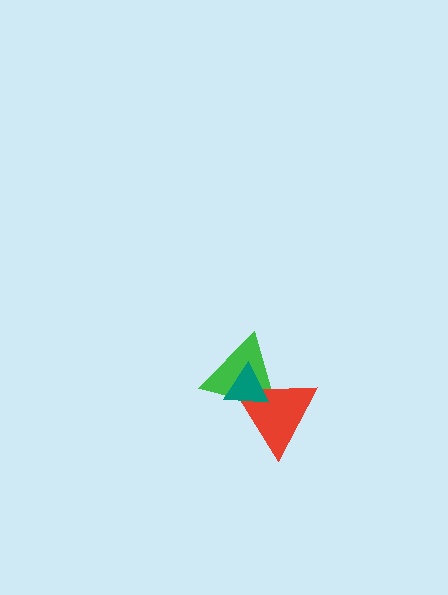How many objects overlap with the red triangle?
2 objects overlap with the red triangle.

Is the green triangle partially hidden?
Yes, it is partially covered by another shape.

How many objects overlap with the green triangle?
2 objects overlap with the green triangle.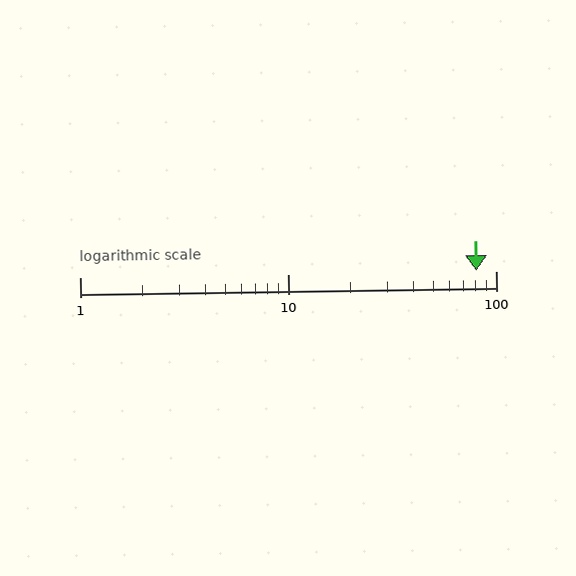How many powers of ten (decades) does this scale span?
The scale spans 2 decades, from 1 to 100.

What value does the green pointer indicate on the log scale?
The pointer indicates approximately 81.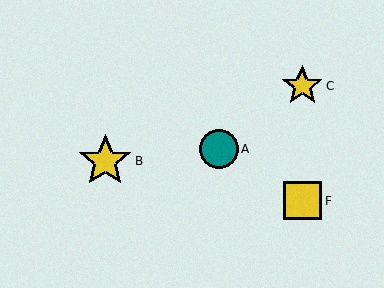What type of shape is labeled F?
Shape F is a yellow square.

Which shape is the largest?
The yellow star (labeled B) is the largest.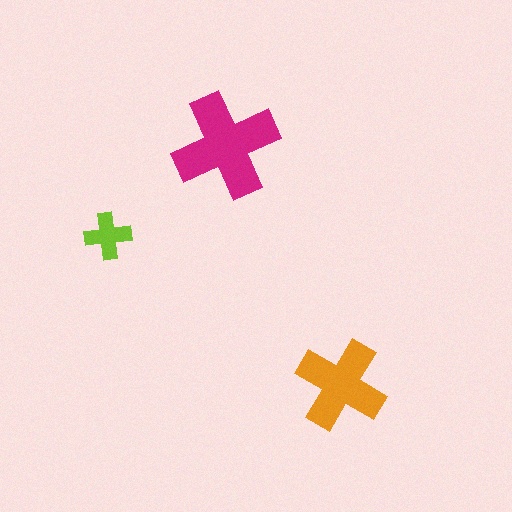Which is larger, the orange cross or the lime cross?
The orange one.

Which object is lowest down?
The orange cross is bottommost.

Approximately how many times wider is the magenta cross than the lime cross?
About 2.5 times wider.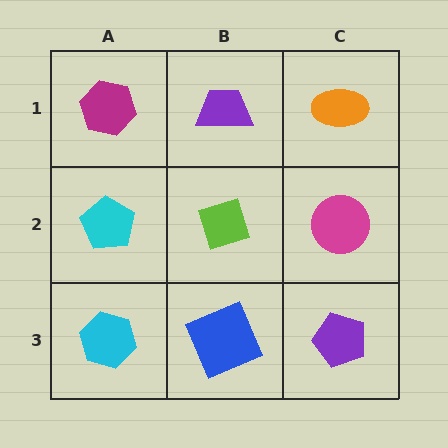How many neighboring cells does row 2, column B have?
4.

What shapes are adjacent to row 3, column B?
A lime diamond (row 2, column B), a cyan hexagon (row 3, column A), a purple pentagon (row 3, column C).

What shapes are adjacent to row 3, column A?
A cyan pentagon (row 2, column A), a blue square (row 3, column B).